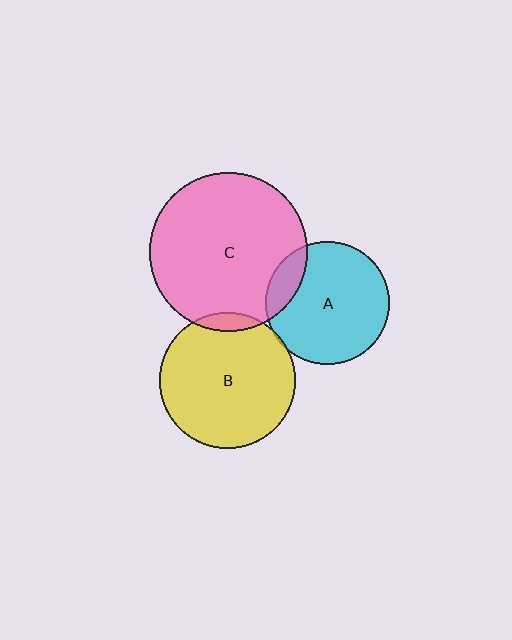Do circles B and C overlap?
Yes.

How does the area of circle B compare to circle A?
Approximately 1.2 times.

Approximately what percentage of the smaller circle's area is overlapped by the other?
Approximately 5%.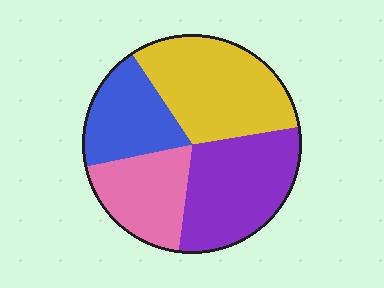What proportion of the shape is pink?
Pink covers 20% of the shape.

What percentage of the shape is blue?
Blue covers roughly 20% of the shape.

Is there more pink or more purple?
Purple.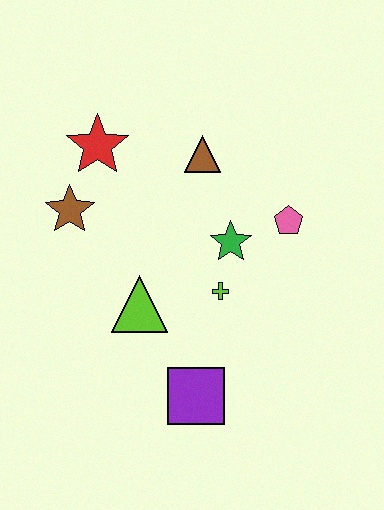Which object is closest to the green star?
The lime cross is closest to the green star.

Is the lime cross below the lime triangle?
No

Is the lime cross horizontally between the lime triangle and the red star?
No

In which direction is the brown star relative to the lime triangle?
The brown star is above the lime triangle.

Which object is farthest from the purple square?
The red star is farthest from the purple square.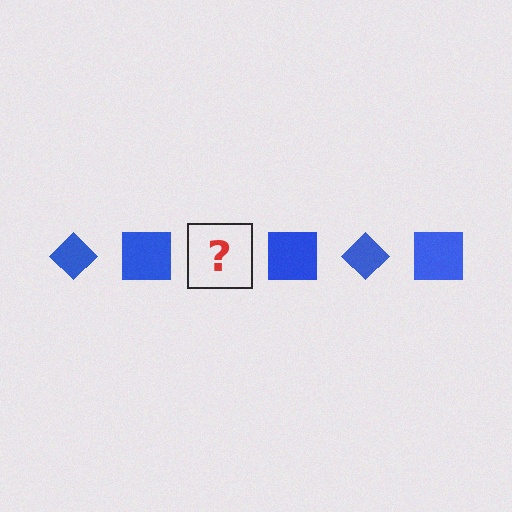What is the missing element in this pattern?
The missing element is a blue diamond.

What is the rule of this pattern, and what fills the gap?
The rule is that the pattern cycles through diamond, square shapes in blue. The gap should be filled with a blue diamond.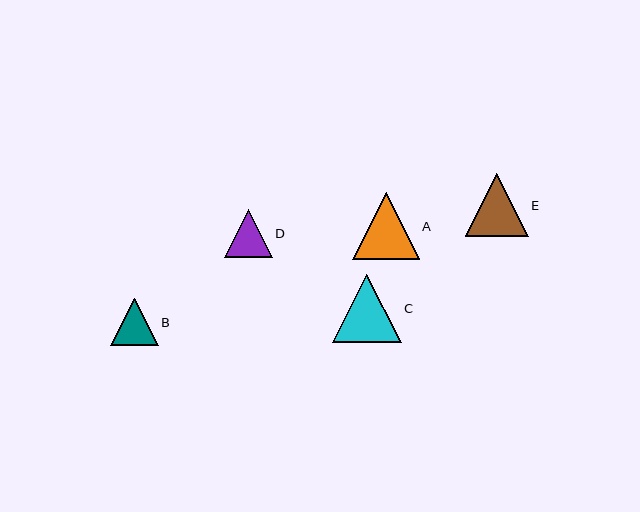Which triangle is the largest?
Triangle C is the largest with a size of approximately 69 pixels.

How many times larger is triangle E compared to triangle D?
Triangle E is approximately 1.3 times the size of triangle D.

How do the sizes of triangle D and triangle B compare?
Triangle D and triangle B are approximately the same size.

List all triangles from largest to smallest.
From largest to smallest: C, A, E, D, B.